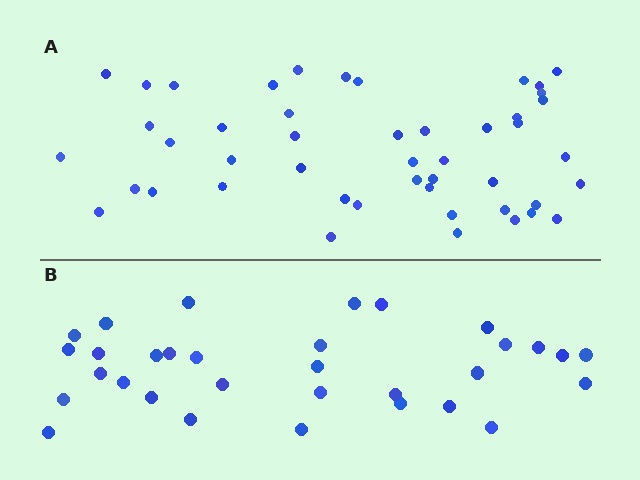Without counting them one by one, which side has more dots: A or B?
Region A (the top region) has more dots.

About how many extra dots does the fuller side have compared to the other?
Region A has approximately 15 more dots than region B.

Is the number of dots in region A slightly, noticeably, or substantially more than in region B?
Region A has substantially more. The ratio is roughly 1.5 to 1.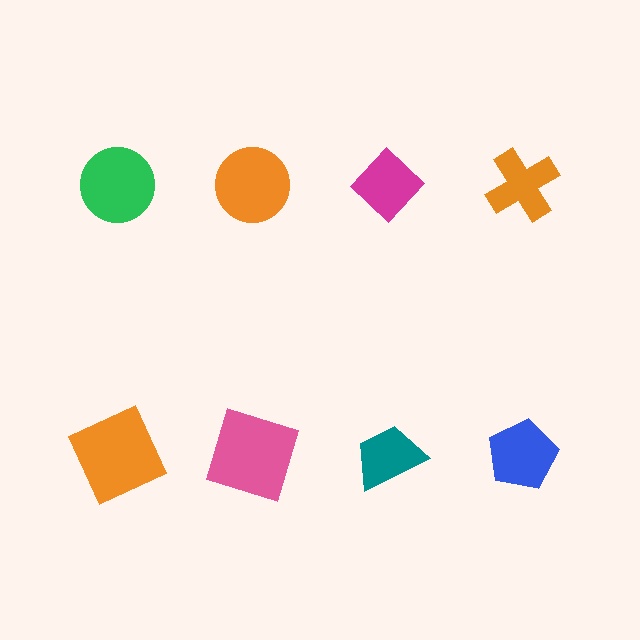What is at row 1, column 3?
A magenta diamond.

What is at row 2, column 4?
A blue pentagon.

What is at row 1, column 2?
An orange circle.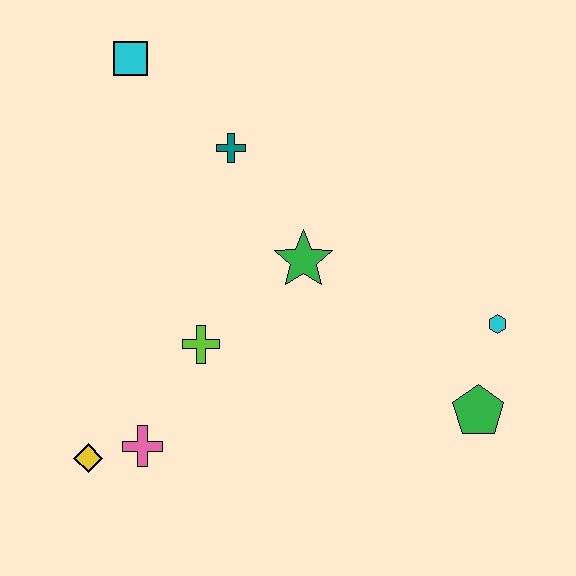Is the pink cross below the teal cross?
Yes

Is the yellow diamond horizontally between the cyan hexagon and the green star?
No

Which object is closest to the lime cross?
The pink cross is closest to the lime cross.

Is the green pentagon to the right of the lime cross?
Yes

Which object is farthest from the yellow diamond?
The cyan hexagon is farthest from the yellow diamond.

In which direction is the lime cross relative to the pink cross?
The lime cross is above the pink cross.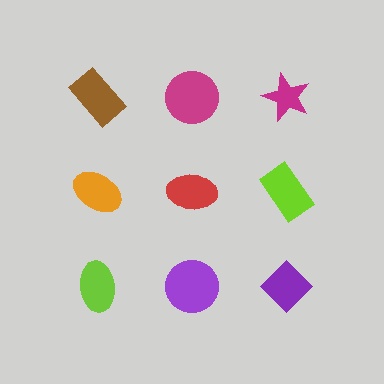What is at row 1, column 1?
A brown rectangle.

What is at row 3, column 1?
A lime ellipse.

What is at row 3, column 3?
A purple diamond.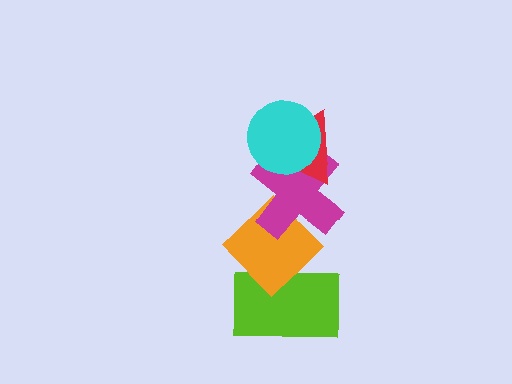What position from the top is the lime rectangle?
The lime rectangle is 5th from the top.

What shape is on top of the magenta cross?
The red triangle is on top of the magenta cross.